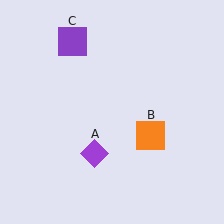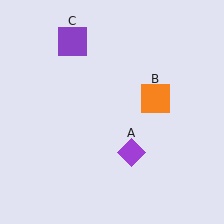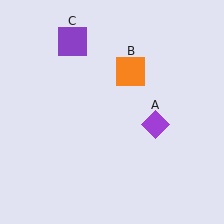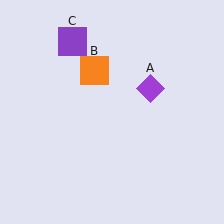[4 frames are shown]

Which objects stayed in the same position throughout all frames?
Purple square (object C) remained stationary.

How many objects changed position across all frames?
2 objects changed position: purple diamond (object A), orange square (object B).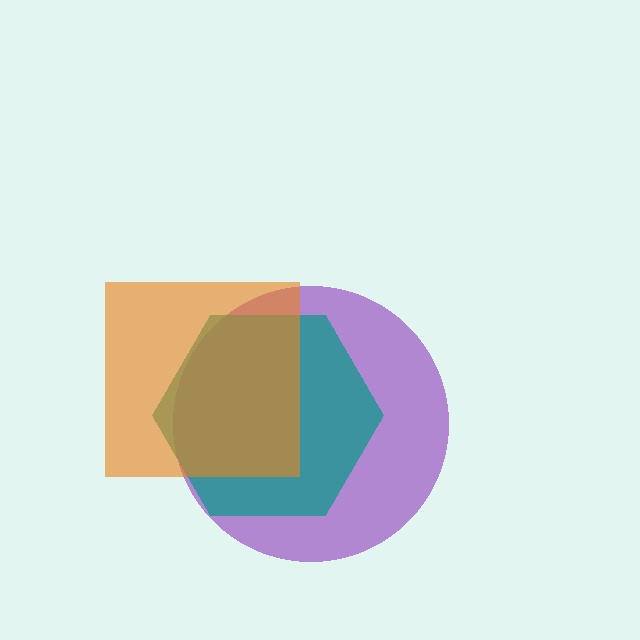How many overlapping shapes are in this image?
There are 3 overlapping shapes in the image.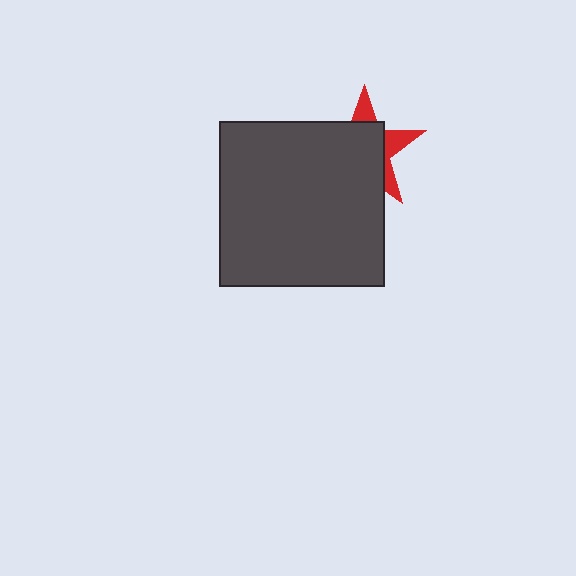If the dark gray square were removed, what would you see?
You would see the complete red star.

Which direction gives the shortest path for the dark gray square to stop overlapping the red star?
Moving toward the lower-left gives the shortest separation.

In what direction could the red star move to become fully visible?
The red star could move toward the upper-right. That would shift it out from behind the dark gray square entirely.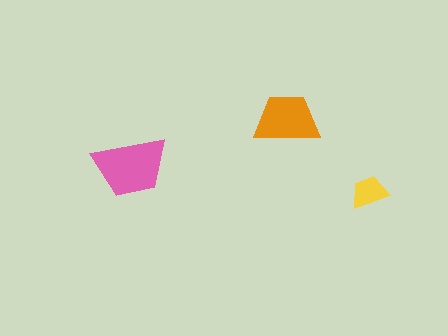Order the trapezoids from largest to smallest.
the pink one, the orange one, the yellow one.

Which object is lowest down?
The yellow trapezoid is bottommost.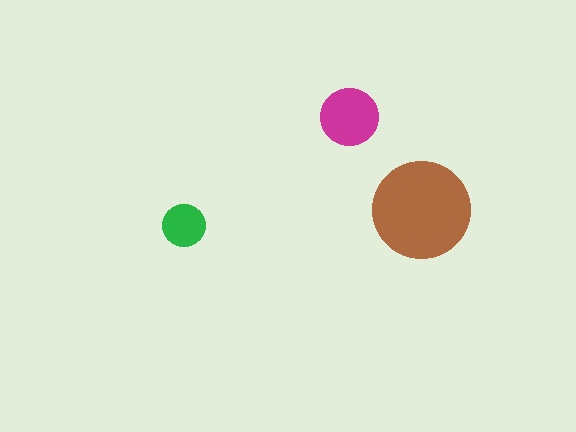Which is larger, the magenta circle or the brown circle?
The brown one.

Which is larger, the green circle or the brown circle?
The brown one.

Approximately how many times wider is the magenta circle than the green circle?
About 1.5 times wider.